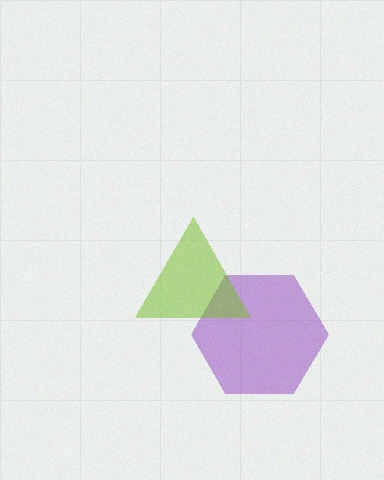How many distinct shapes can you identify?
There are 2 distinct shapes: a purple hexagon, a lime triangle.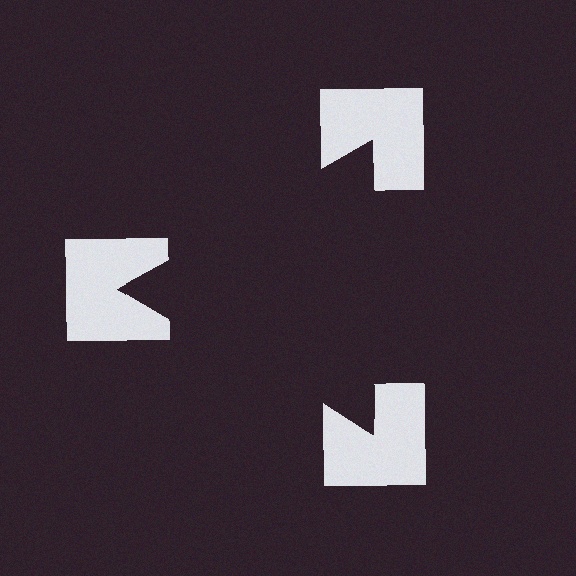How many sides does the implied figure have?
3 sides.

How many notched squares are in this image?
There are 3 — one at each vertex of the illusory triangle.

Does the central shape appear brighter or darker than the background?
It typically appears slightly darker than the background, even though no actual brightness change is drawn.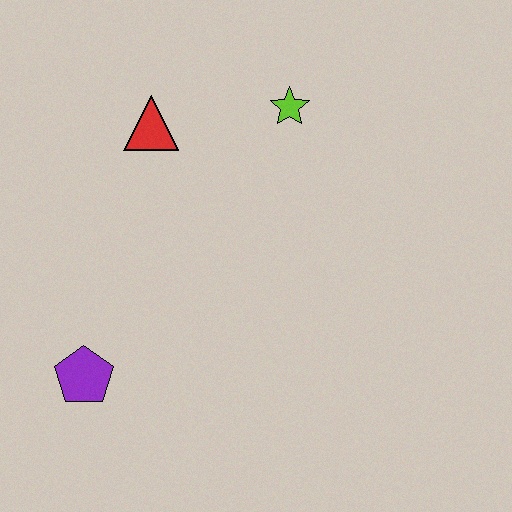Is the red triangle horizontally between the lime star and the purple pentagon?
Yes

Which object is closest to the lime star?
The red triangle is closest to the lime star.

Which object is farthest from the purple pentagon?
The lime star is farthest from the purple pentagon.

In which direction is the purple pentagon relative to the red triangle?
The purple pentagon is below the red triangle.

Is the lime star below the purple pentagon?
No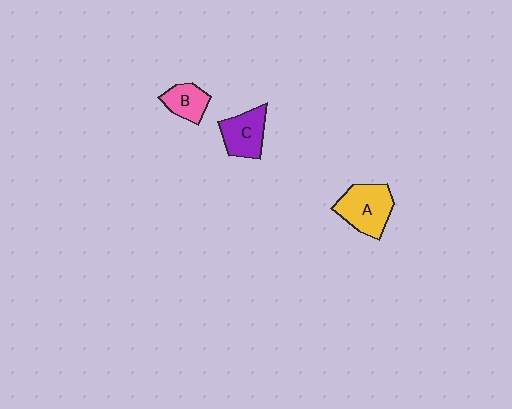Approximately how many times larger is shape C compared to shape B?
Approximately 1.3 times.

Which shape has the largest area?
Shape A (yellow).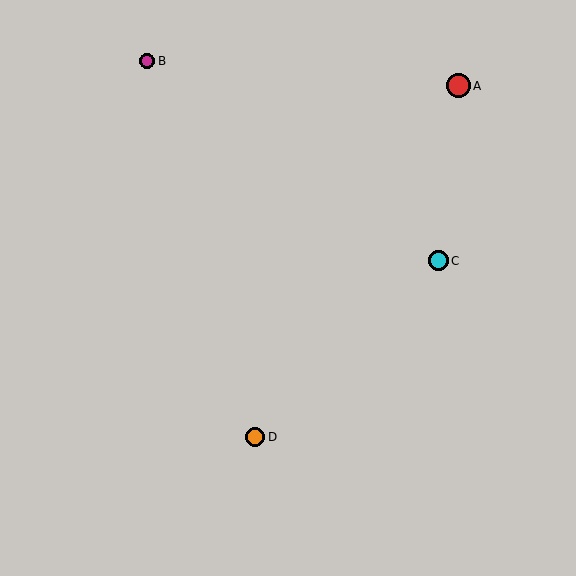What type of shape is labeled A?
Shape A is a red circle.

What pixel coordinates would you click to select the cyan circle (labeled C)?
Click at (438, 261) to select the cyan circle C.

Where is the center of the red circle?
The center of the red circle is at (459, 86).